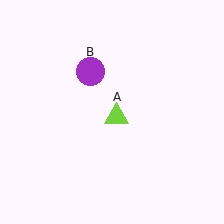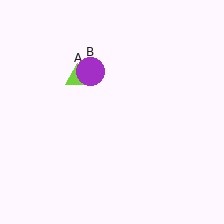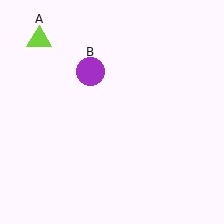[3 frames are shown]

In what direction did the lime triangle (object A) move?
The lime triangle (object A) moved up and to the left.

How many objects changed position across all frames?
1 object changed position: lime triangle (object A).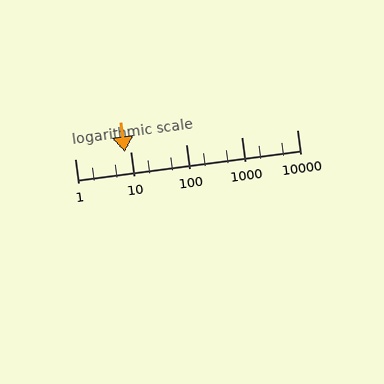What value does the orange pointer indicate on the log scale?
The pointer indicates approximately 7.9.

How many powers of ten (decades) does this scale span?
The scale spans 4 decades, from 1 to 10000.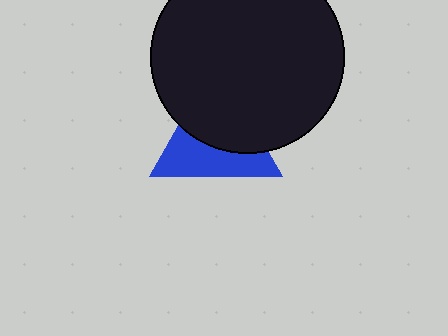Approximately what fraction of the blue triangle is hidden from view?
Roughly 53% of the blue triangle is hidden behind the black circle.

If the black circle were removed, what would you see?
You would see the complete blue triangle.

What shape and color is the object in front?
The object in front is a black circle.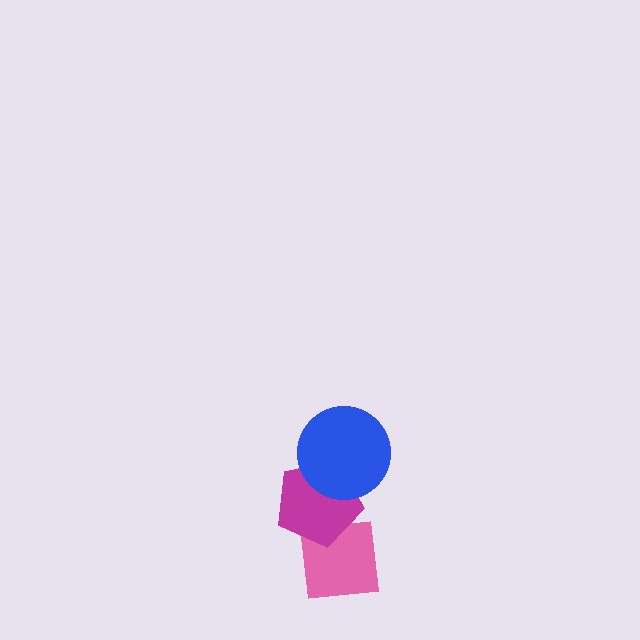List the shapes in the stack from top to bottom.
From top to bottom: the blue circle, the magenta pentagon, the pink square.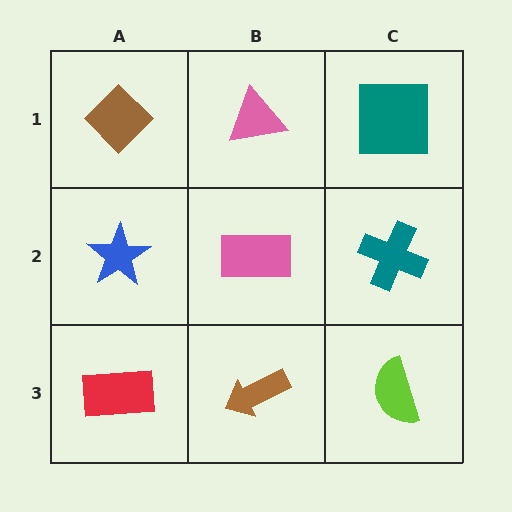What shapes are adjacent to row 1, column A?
A blue star (row 2, column A), a pink triangle (row 1, column B).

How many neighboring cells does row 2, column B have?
4.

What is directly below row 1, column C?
A teal cross.